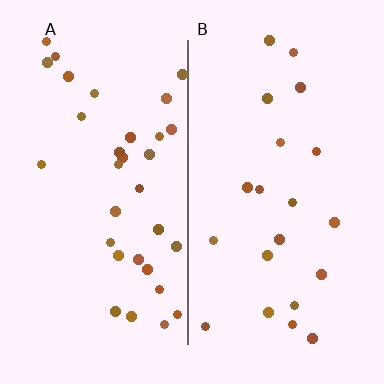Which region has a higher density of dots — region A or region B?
A (the left).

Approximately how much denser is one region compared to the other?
Approximately 1.7× — region A over region B.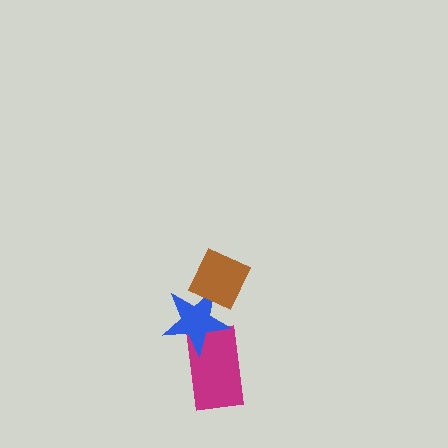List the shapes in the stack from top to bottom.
From top to bottom: the brown diamond, the blue star, the magenta rectangle.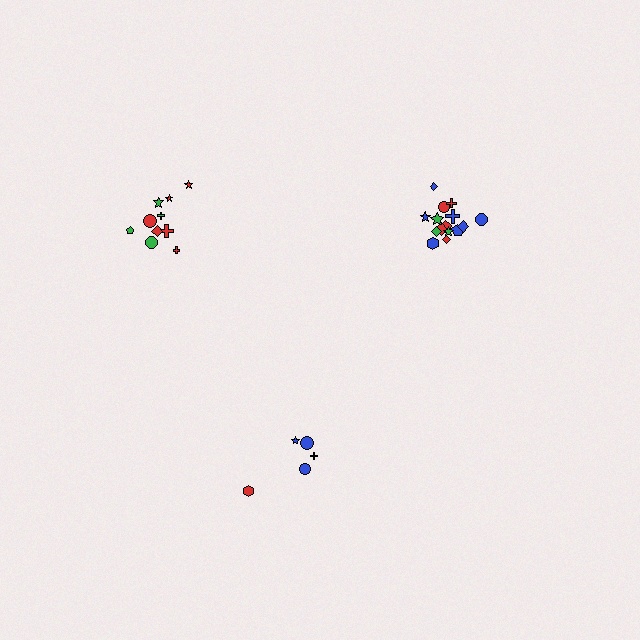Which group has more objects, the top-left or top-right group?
The top-right group.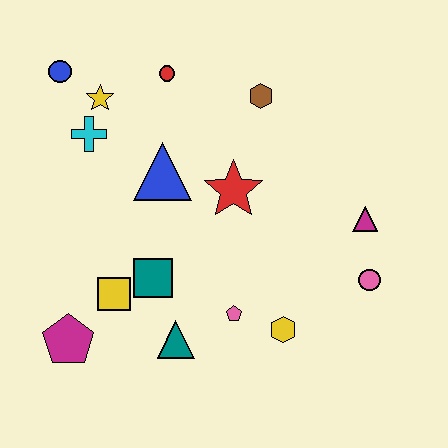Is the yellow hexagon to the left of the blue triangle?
No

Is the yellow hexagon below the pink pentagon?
Yes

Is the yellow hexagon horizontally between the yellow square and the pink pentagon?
No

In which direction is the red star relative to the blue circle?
The red star is to the right of the blue circle.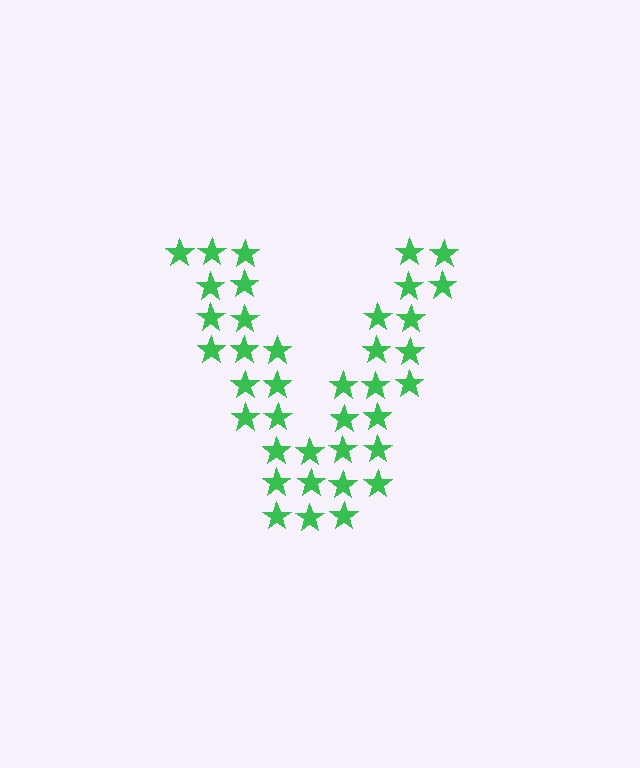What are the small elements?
The small elements are stars.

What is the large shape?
The large shape is the letter V.